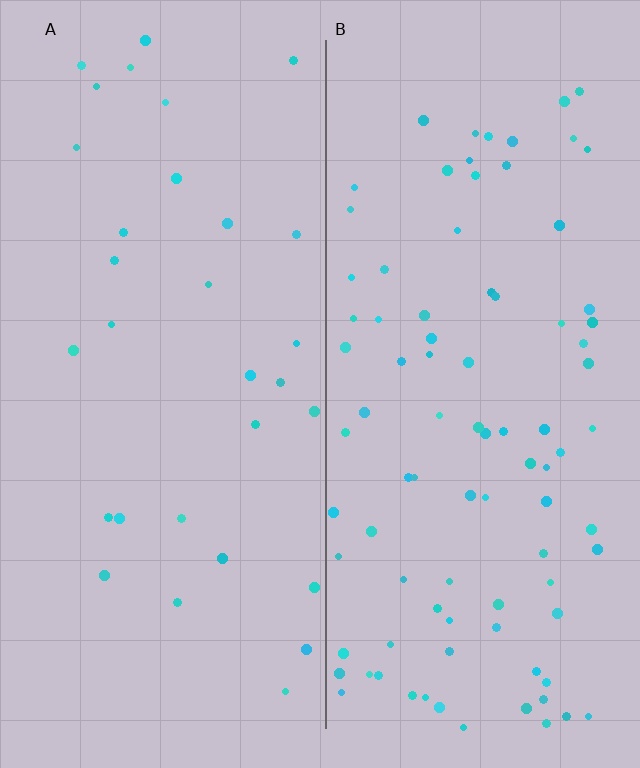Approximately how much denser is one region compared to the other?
Approximately 2.9× — region B over region A.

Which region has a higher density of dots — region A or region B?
B (the right).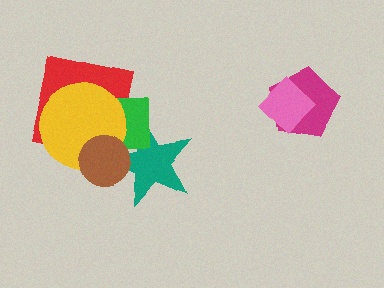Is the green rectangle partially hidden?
Yes, it is partially covered by another shape.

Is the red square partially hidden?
Yes, it is partially covered by another shape.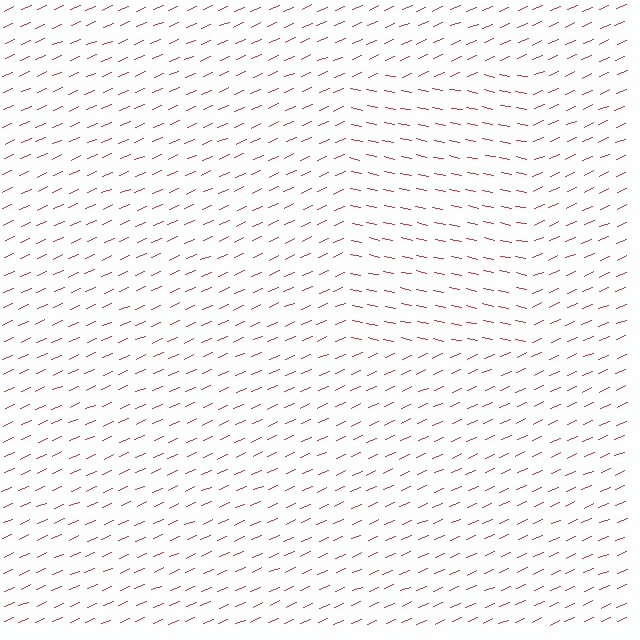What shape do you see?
I see a rectangle.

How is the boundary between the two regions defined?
The boundary is defined purely by a change in line orientation (approximately 35 degrees difference). All lines are the same color and thickness.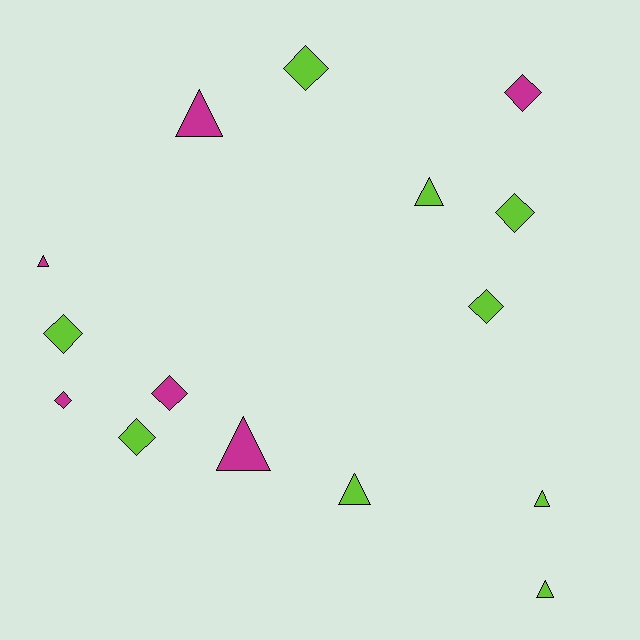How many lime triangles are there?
There are 4 lime triangles.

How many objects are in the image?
There are 15 objects.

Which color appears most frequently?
Lime, with 9 objects.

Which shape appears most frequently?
Diamond, with 8 objects.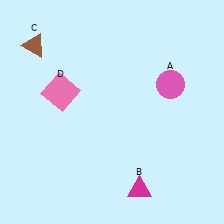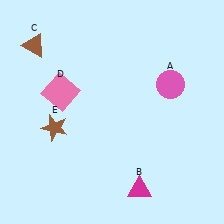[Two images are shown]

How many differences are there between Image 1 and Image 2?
There is 1 difference between the two images.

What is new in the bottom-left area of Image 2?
A brown star (E) was added in the bottom-left area of Image 2.